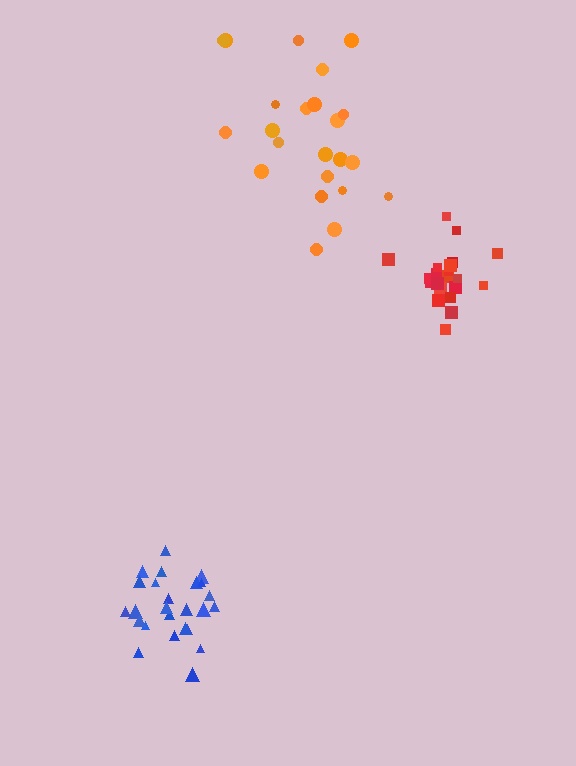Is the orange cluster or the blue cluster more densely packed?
Blue.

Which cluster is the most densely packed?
Red.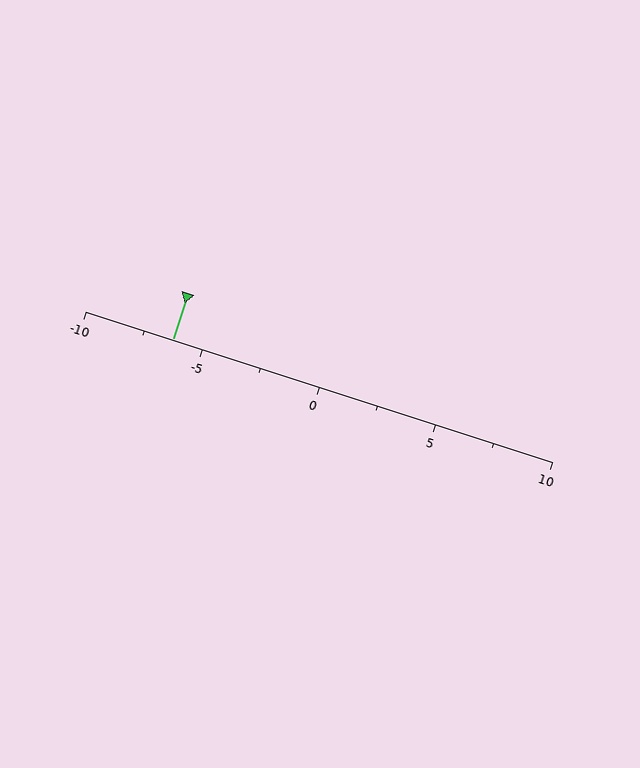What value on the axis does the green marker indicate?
The marker indicates approximately -6.2.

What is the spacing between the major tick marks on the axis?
The major ticks are spaced 5 apart.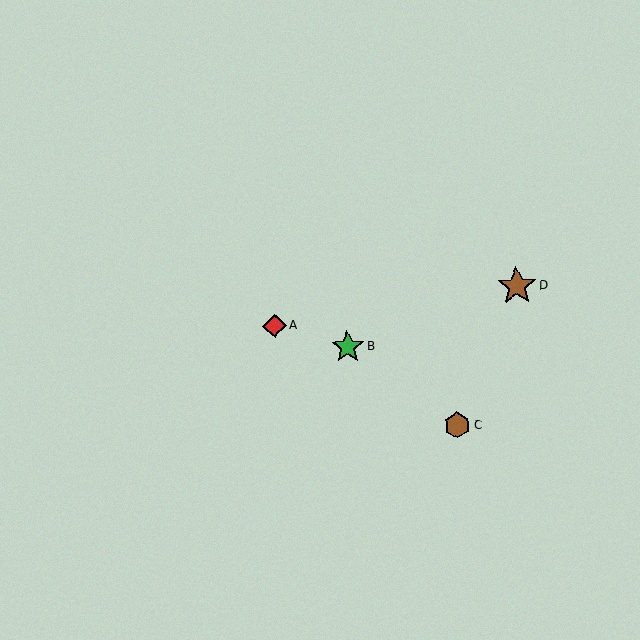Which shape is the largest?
The brown star (labeled D) is the largest.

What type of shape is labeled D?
Shape D is a brown star.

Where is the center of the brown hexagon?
The center of the brown hexagon is at (457, 425).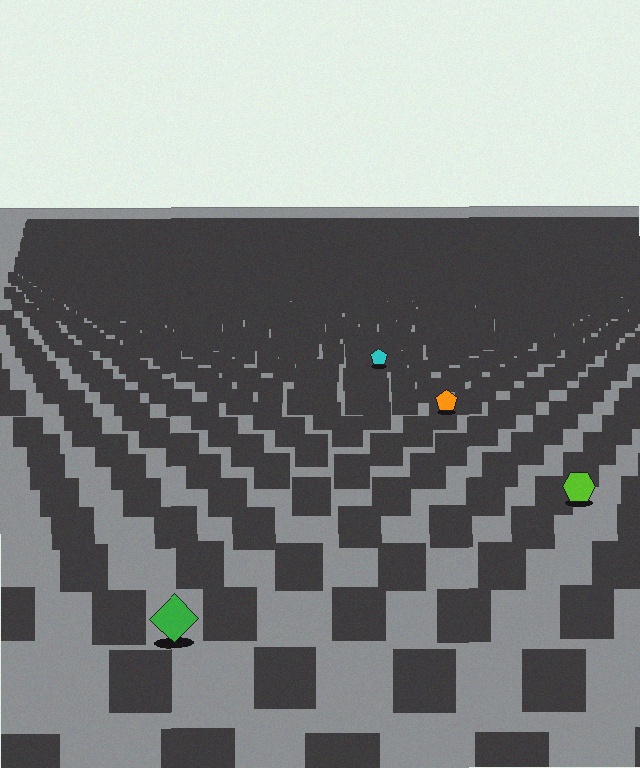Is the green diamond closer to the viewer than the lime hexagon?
Yes. The green diamond is closer — you can tell from the texture gradient: the ground texture is coarser near it.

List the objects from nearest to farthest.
From nearest to farthest: the green diamond, the lime hexagon, the orange pentagon, the cyan pentagon.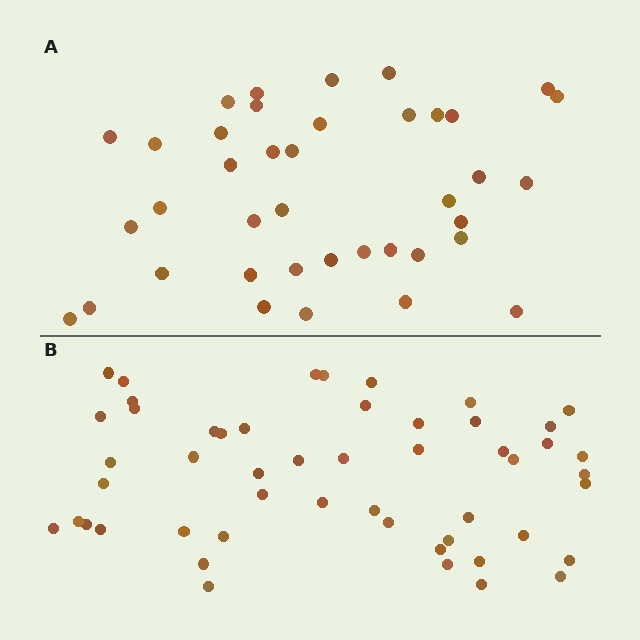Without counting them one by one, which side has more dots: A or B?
Region B (the bottom region) has more dots.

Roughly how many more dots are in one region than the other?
Region B has roughly 12 or so more dots than region A.